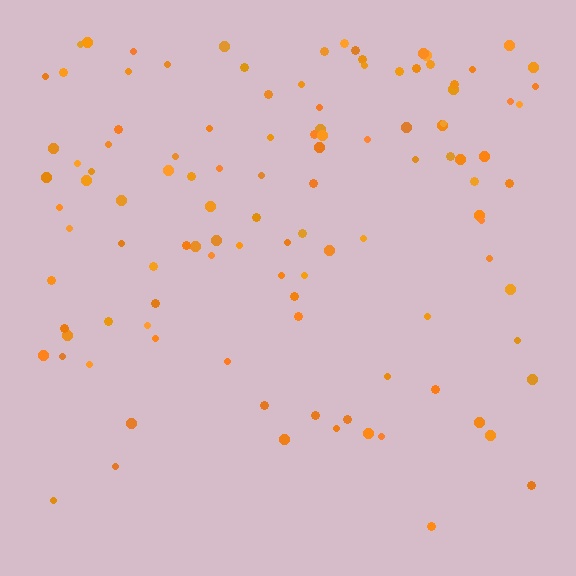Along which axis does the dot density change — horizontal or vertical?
Vertical.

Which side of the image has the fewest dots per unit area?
The bottom.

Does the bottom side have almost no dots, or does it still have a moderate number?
Still a moderate number, just noticeably fewer than the top.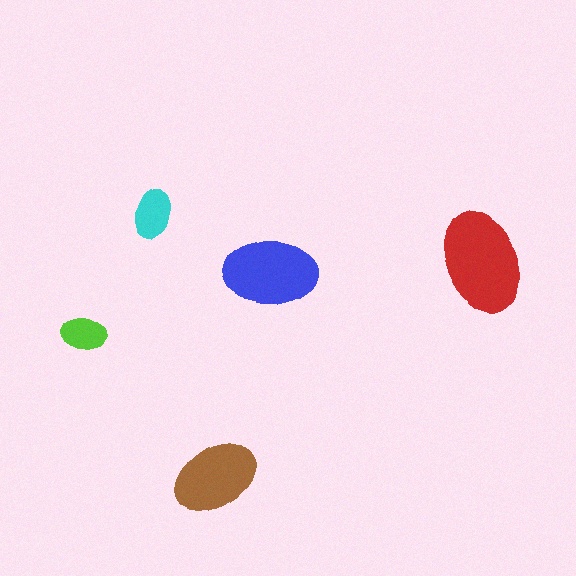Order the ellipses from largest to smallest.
the red one, the blue one, the brown one, the cyan one, the lime one.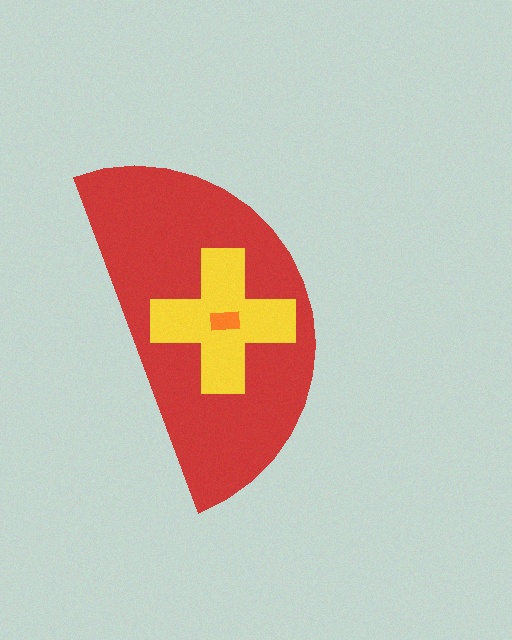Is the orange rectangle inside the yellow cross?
Yes.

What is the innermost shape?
The orange rectangle.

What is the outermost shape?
The red semicircle.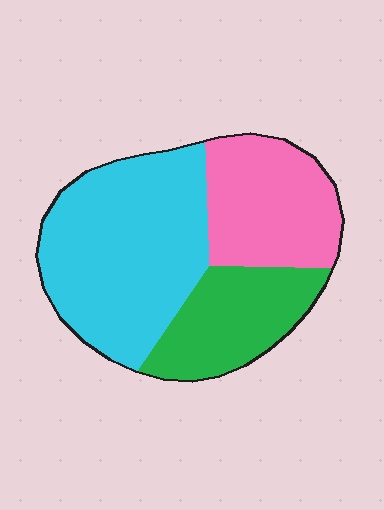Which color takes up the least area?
Green, at roughly 25%.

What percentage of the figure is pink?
Pink covers roughly 30% of the figure.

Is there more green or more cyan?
Cyan.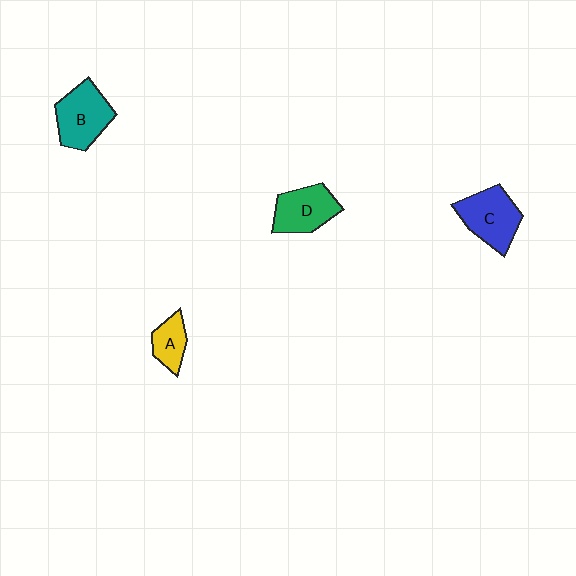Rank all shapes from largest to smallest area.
From largest to smallest: B (teal), C (blue), D (green), A (yellow).